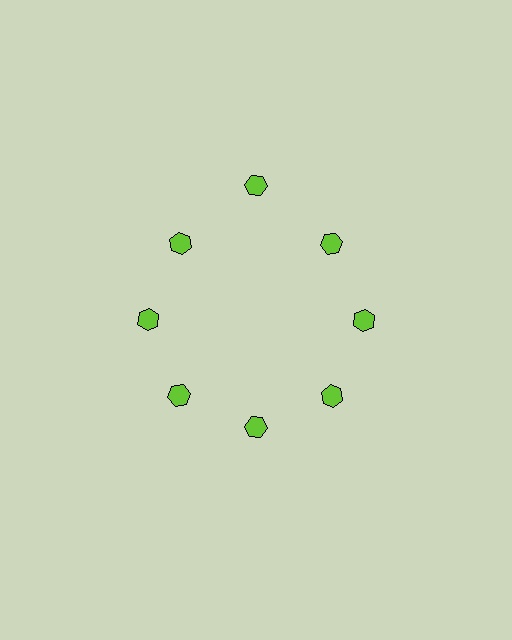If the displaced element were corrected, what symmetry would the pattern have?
It would have 8-fold rotational symmetry — the pattern would map onto itself every 45 degrees.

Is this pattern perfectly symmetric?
No. The 8 lime hexagons are arranged in a ring, but one element near the 12 o'clock position is pushed outward from the center, breaking the 8-fold rotational symmetry.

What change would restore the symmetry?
The symmetry would be restored by moving it inward, back onto the ring so that all 8 hexagons sit at equal angles and equal distance from the center.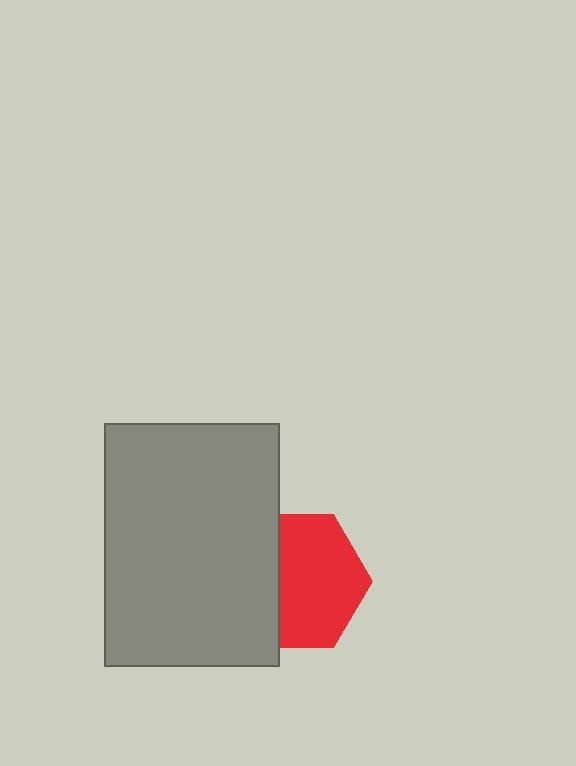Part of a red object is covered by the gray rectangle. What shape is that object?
It is a hexagon.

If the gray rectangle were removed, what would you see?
You would see the complete red hexagon.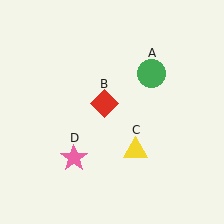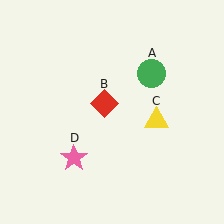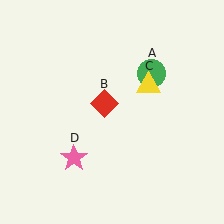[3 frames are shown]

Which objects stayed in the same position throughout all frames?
Green circle (object A) and red diamond (object B) and pink star (object D) remained stationary.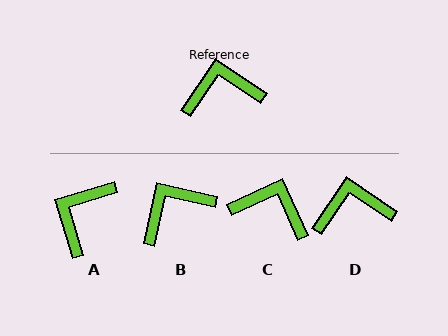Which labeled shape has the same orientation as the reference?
D.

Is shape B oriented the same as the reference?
No, it is off by about 22 degrees.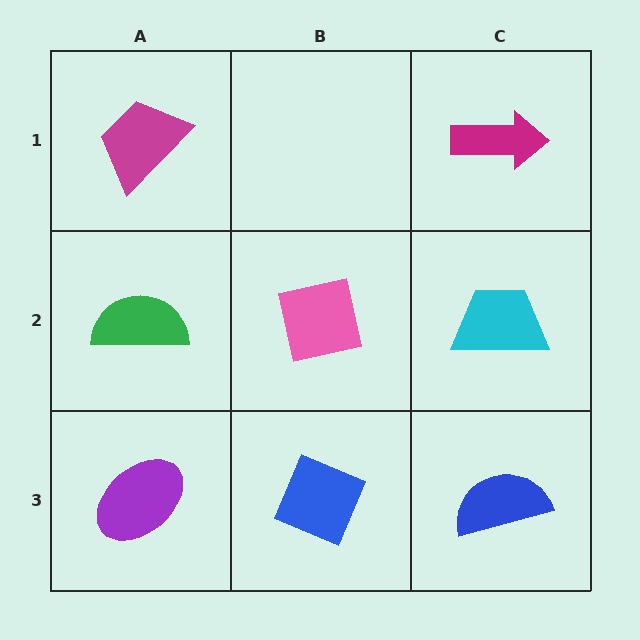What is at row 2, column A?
A green semicircle.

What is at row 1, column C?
A magenta arrow.